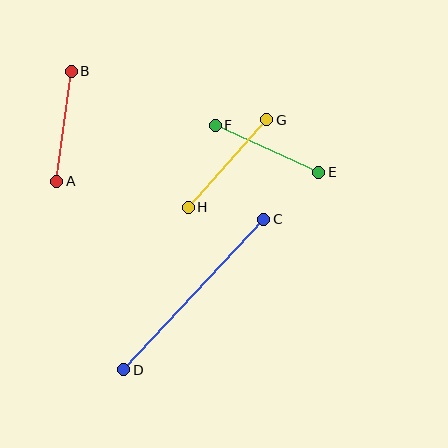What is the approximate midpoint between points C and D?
The midpoint is at approximately (194, 294) pixels.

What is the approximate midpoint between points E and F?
The midpoint is at approximately (267, 149) pixels.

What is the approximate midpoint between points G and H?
The midpoint is at approximately (228, 163) pixels.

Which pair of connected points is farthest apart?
Points C and D are farthest apart.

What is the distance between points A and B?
The distance is approximately 111 pixels.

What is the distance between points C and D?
The distance is approximately 205 pixels.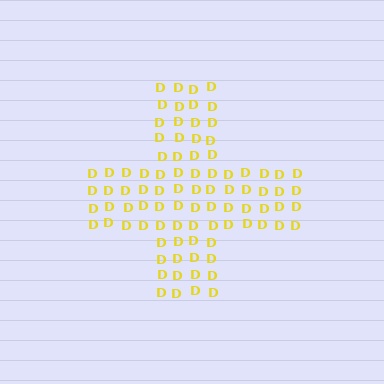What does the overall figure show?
The overall figure shows a cross.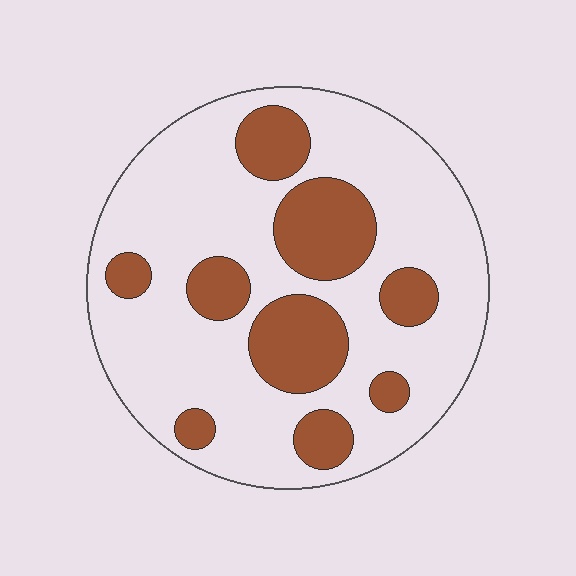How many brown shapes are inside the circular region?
9.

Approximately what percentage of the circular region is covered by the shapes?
Approximately 25%.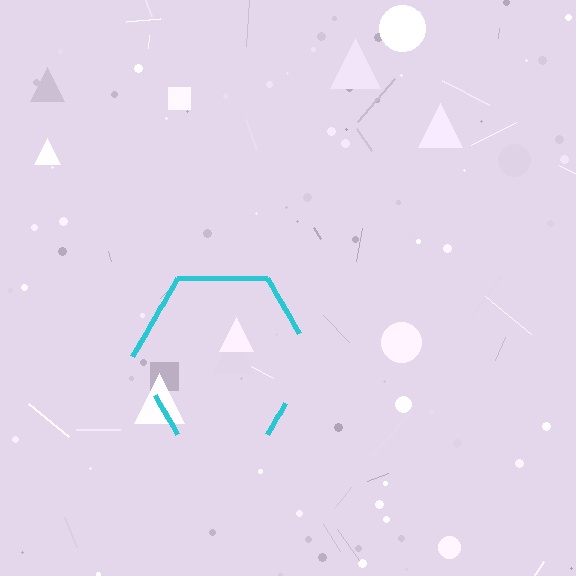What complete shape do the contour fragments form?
The contour fragments form a hexagon.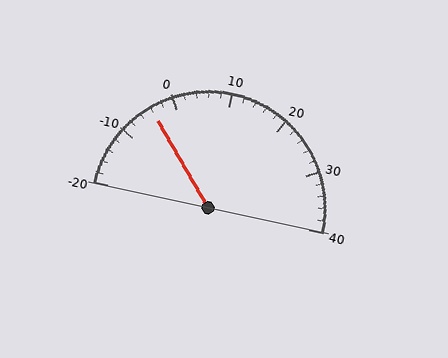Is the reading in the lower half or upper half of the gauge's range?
The reading is in the lower half of the range (-20 to 40).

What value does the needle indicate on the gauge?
The needle indicates approximately -4.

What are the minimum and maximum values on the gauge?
The gauge ranges from -20 to 40.